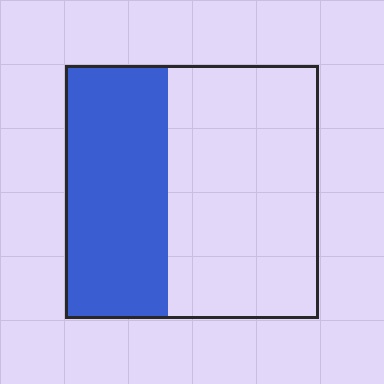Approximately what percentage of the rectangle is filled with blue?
Approximately 40%.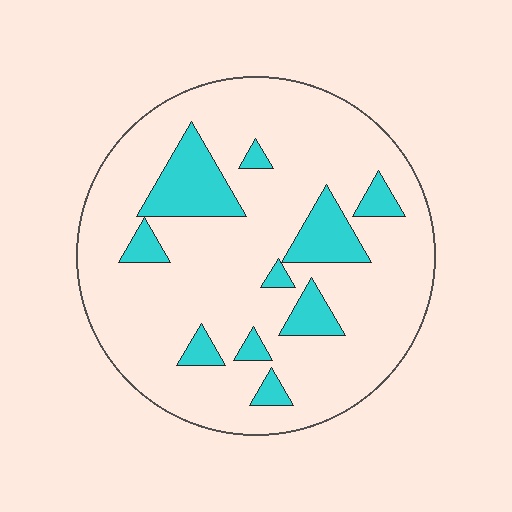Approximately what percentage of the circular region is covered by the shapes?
Approximately 15%.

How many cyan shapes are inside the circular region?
10.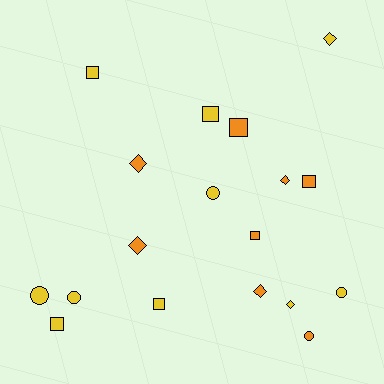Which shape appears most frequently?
Square, with 7 objects.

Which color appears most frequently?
Yellow, with 10 objects.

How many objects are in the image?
There are 18 objects.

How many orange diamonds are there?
There are 4 orange diamonds.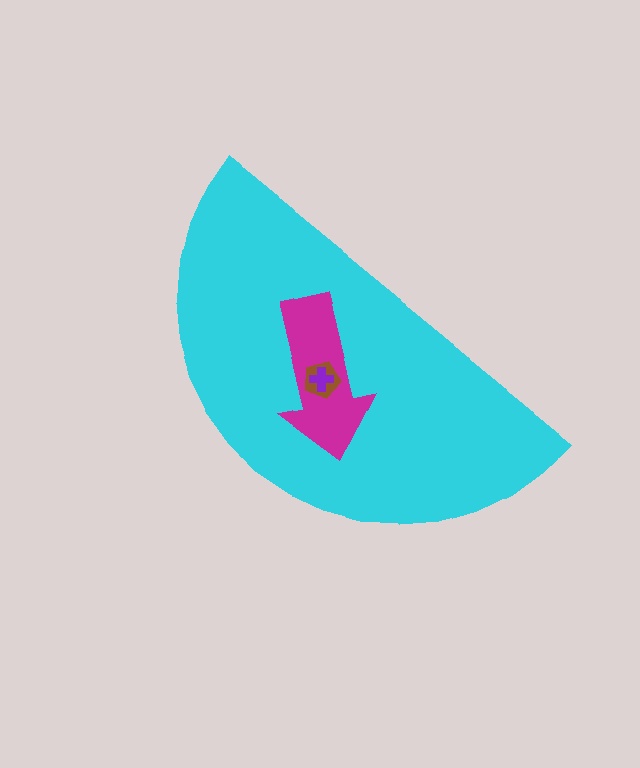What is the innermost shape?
The purple cross.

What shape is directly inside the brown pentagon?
The purple cross.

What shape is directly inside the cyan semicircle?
The magenta arrow.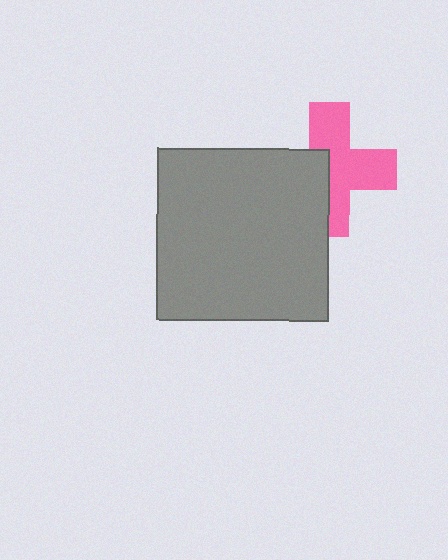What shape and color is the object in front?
The object in front is a gray square.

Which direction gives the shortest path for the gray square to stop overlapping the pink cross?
Moving left gives the shortest separation.